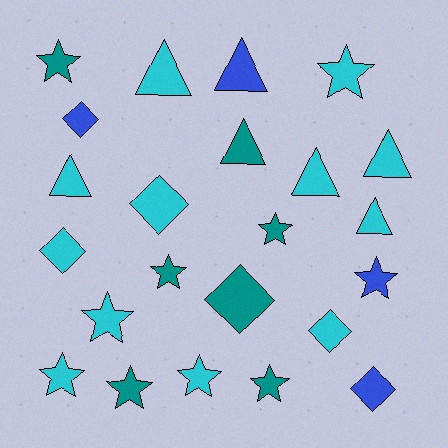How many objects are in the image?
There are 23 objects.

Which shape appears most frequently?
Star, with 10 objects.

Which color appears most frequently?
Cyan, with 12 objects.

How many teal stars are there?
There are 5 teal stars.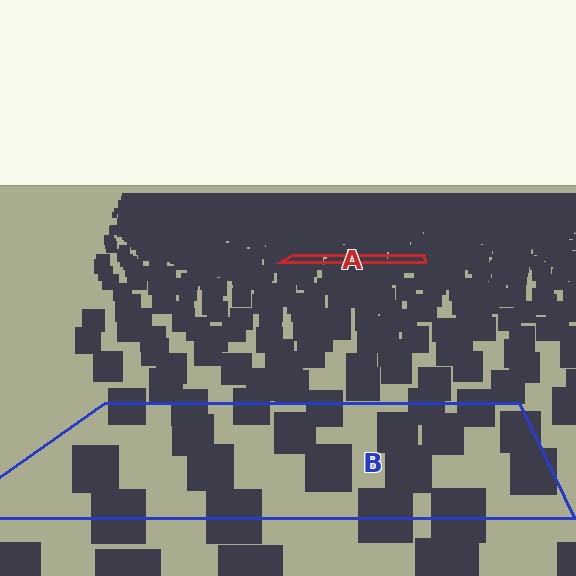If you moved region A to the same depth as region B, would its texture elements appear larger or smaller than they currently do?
They would appear larger. At a closer depth, the same texture elements are projected at a bigger on-screen size.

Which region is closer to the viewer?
Region B is closer. The texture elements there are larger and more spread out.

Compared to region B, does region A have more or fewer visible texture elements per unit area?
Region A has more texture elements per unit area — they are packed more densely because it is farther away.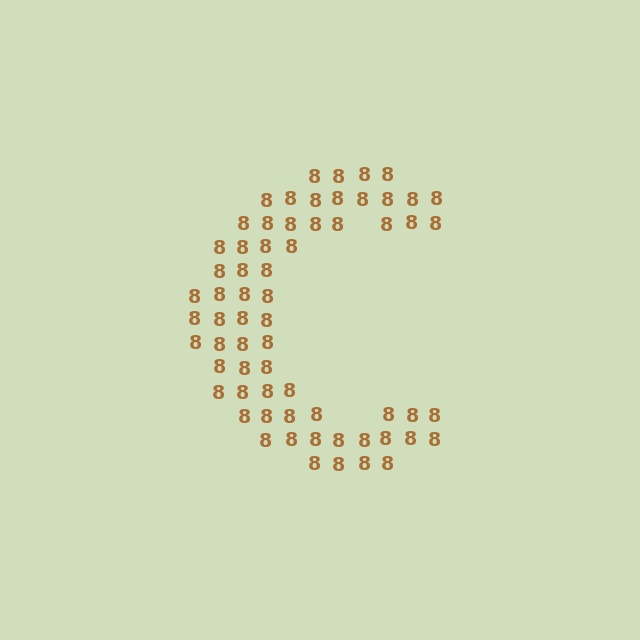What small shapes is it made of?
It is made of small digit 8's.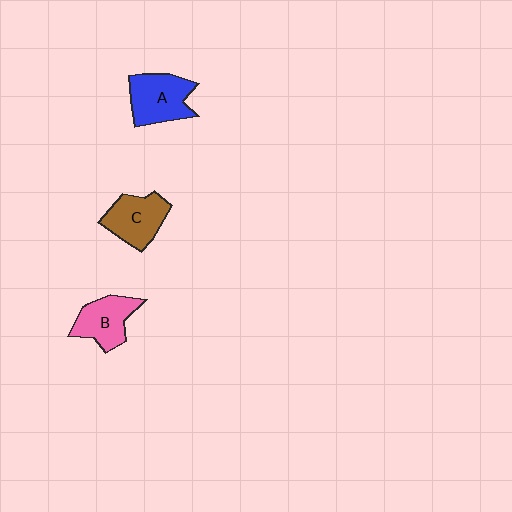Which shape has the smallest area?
Shape B (pink).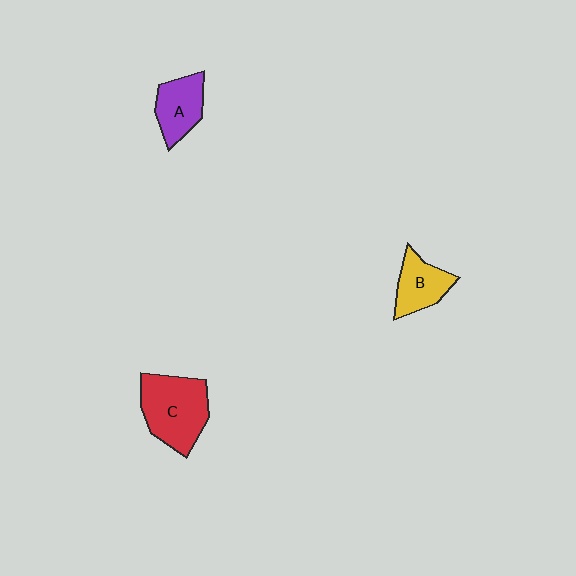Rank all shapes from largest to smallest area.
From largest to smallest: C (red), A (purple), B (yellow).